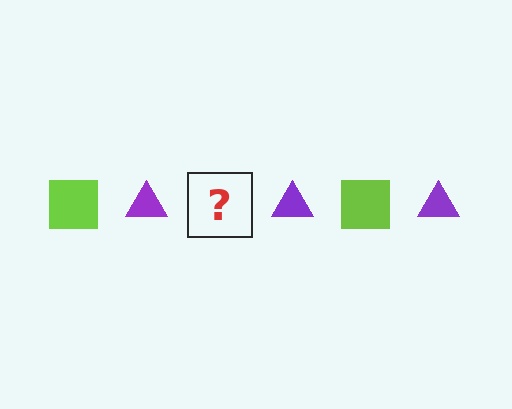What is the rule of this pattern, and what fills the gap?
The rule is that the pattern alternates between lime square and purple triangle. The gap should be filled with a lime square.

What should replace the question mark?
The question mark should be replaced with a lime square.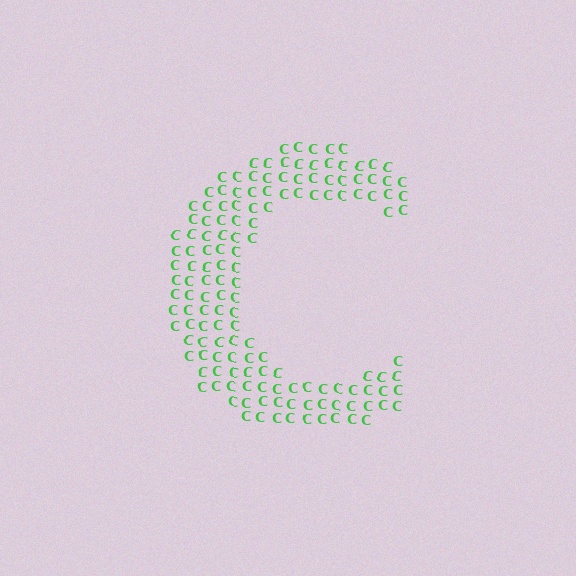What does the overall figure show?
The overall figure shows the letter C.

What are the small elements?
The small elements are letter C's.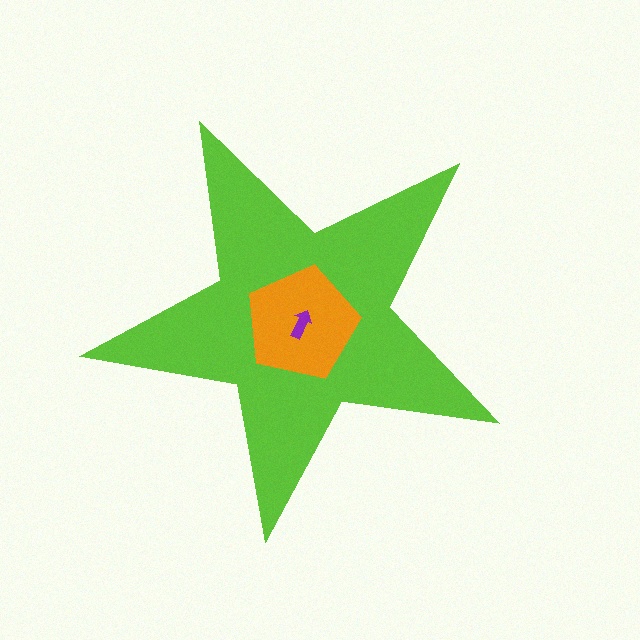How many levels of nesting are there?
3.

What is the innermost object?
The purple arrow.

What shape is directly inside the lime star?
The orange pentagon.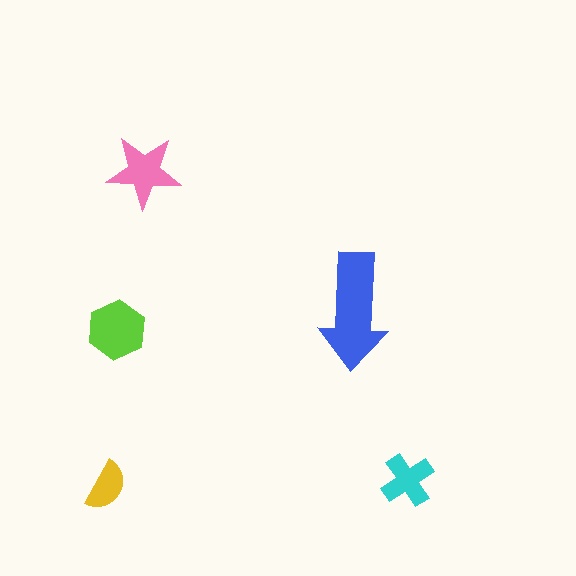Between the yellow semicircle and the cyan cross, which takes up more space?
The cyan cross.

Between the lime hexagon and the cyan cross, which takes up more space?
The lime hexagon.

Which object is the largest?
The blue arrow.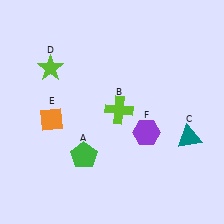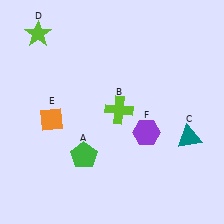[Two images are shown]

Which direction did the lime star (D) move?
The lime star (D) moved up.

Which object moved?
The lime star (D) moved up.